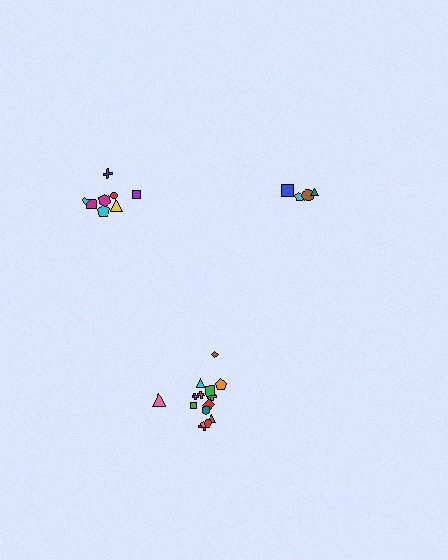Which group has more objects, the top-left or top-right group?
The top-left group.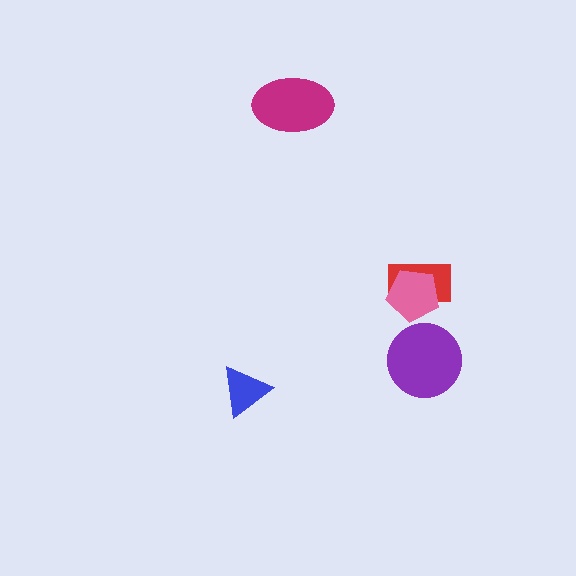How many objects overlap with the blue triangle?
0 objects overlap with the blue triangle.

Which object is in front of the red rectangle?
The pink pentagon is in front of the red rectangle.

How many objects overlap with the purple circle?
0 objects overlap with the purple circle.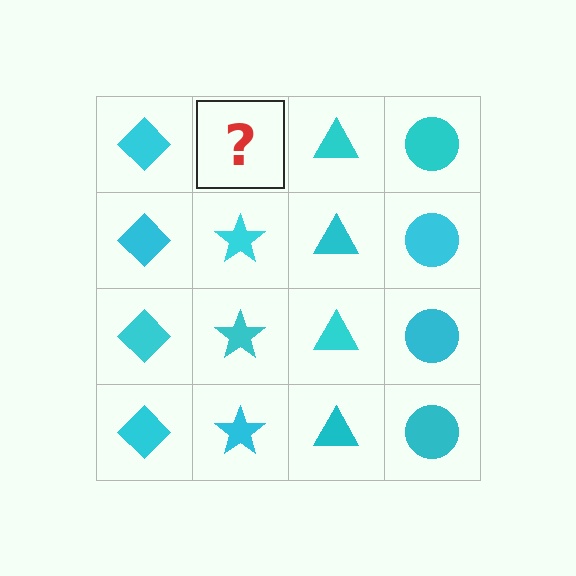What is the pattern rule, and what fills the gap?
The rule is that each column has a consistent shape. The gap should be filled with a cyan star.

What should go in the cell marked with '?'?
The missing cell should contain a cyan star.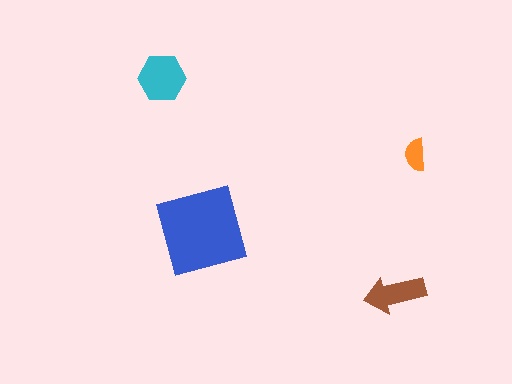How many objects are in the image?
There are 4 objects in the image.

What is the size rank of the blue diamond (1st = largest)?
1st.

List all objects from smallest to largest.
The orange semicircle, the brown arrow, the cyan hexagon, the blue diamond.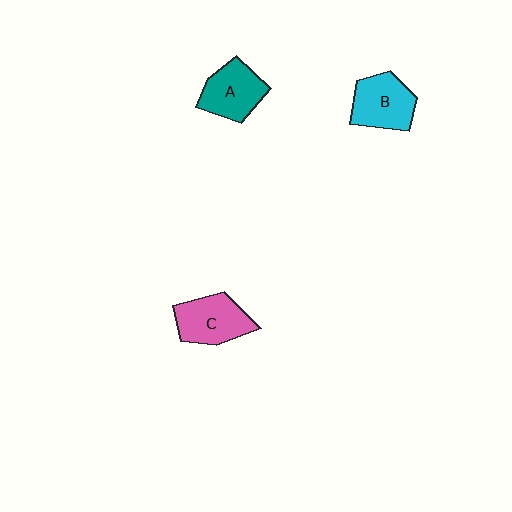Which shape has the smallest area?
Shape A (teal).